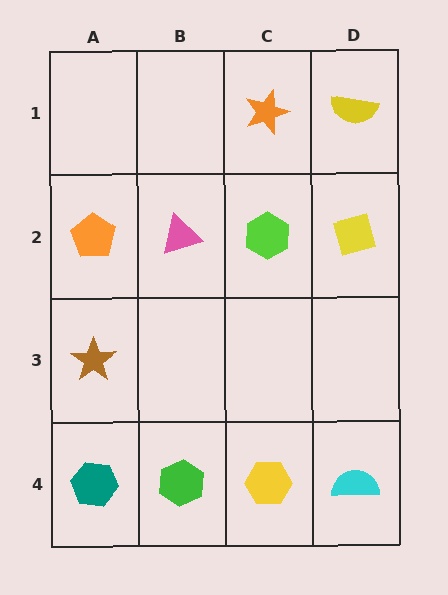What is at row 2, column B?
A pink triangle.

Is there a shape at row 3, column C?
No, that cell is empty.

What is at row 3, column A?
A brown star.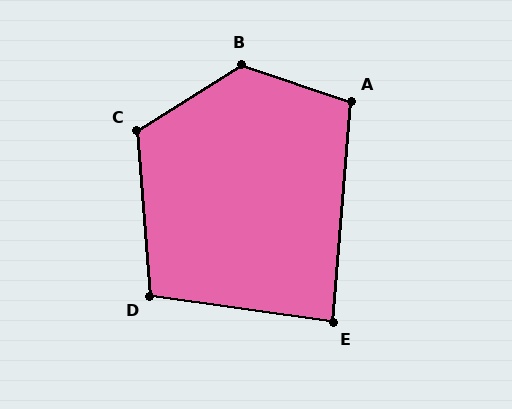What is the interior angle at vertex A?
Approximately 104 degrees (obtuse).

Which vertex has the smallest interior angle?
E, at approximately 87 degrees.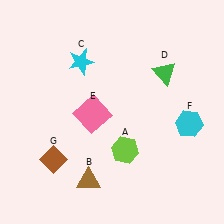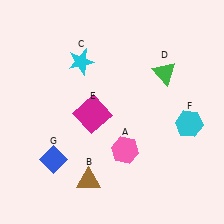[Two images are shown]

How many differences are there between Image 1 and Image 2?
There are 3 differences between the two images.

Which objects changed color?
A changed from lime to pink. E changed from pink to magenta. G changed from brown to blue.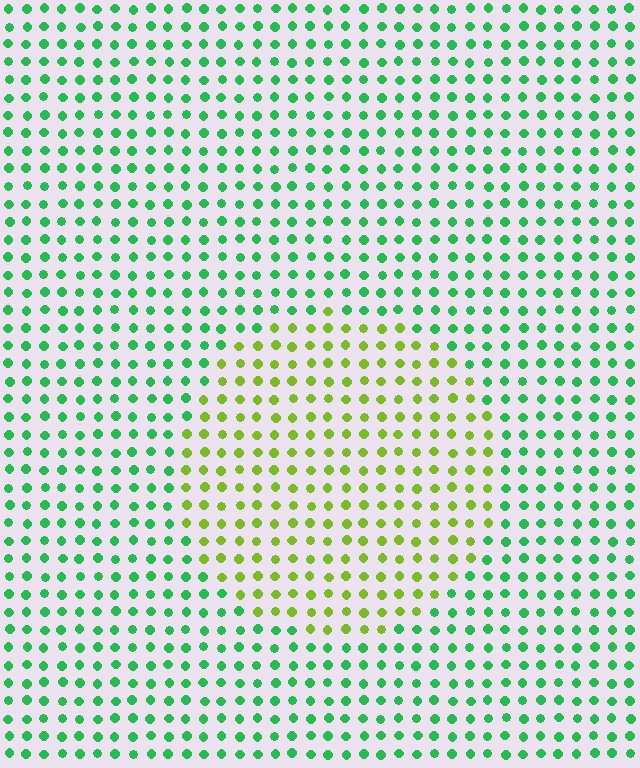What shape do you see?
I see a circle.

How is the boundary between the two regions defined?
The boundary is defined purely by a slight shift in hue (about 51 degrees). Spacing, size, and orientation are identical on both sides.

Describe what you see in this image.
The image is filled with small green elements in a uniform arrangement. A circle-shaped region is visible where the elements are tinted to a slightly different hue, forming a subtle color boundary.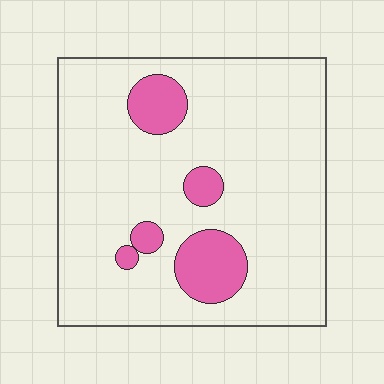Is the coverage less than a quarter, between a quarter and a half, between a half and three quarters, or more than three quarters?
Less than a quarter.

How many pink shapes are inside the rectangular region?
5.